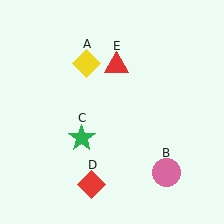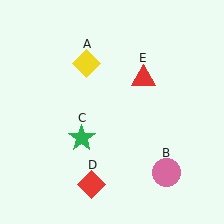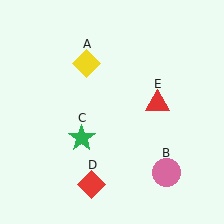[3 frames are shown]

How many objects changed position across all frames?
1 object changed position: red triangle (object E).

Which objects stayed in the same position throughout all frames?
Yellow diamond (object A) and pink circle (object B) and green star (object C) and red diamond (object D) remained stationary.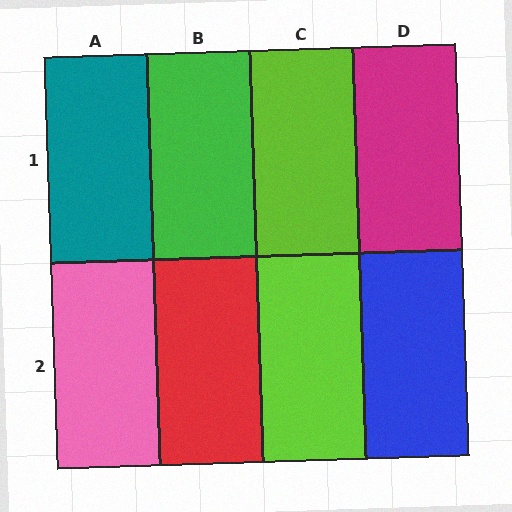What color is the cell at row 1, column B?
Green.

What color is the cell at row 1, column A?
Teal.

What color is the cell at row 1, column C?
Lime.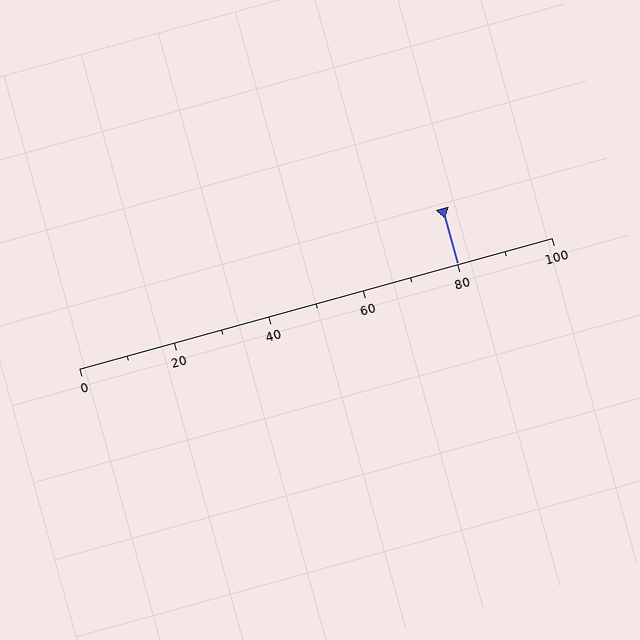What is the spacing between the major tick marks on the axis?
The major ticks are spaced 20 apart.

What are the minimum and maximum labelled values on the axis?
The axis runs from 0 to 100.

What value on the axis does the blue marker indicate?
The marker indicates approximately 80.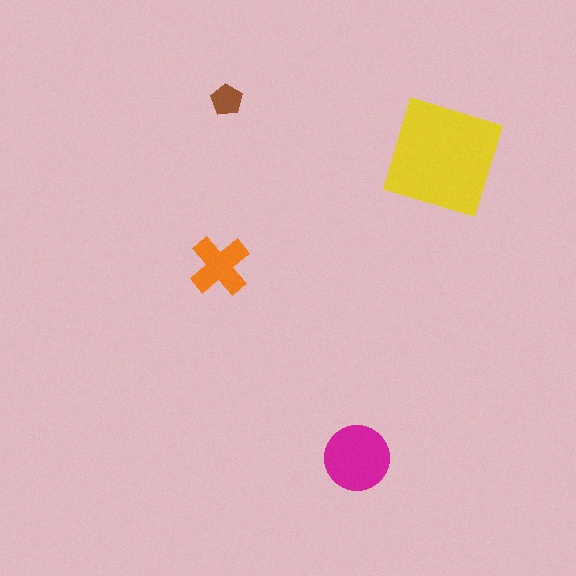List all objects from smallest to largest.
The brown pentagon, the orange cross, the magenta circle, the yellow square.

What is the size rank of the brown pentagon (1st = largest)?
4th.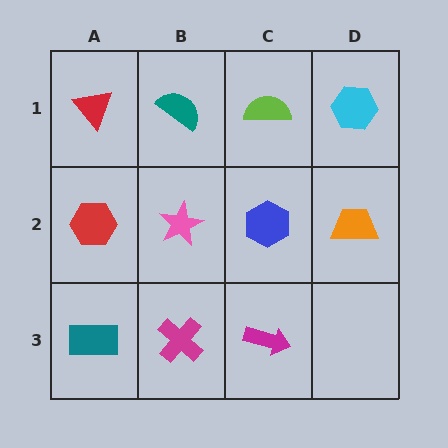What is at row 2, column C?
A blue hexagon.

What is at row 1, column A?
A red triangle.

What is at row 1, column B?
A teal semicircle.